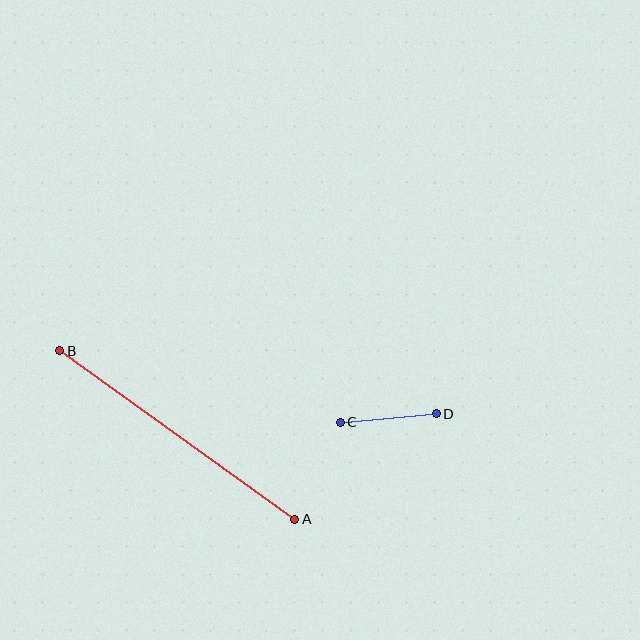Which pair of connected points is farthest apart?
Points A and B are farthest apart.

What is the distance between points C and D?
The distance is approximately 96 pixels.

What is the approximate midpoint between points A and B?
The midpoint is at approximately (177, 435) pixels.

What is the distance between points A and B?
The distance is approximately 289 pixels.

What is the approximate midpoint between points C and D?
The midpoint is at approximately (388, 418) pixels.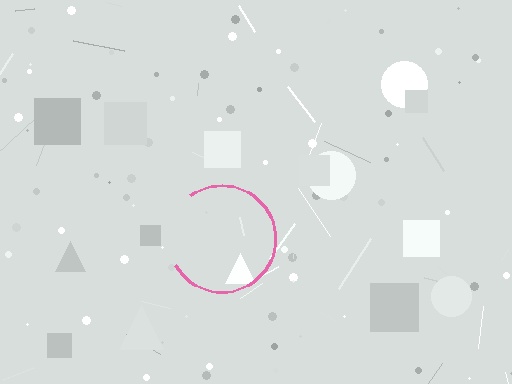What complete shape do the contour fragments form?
The contour fragments form a circle.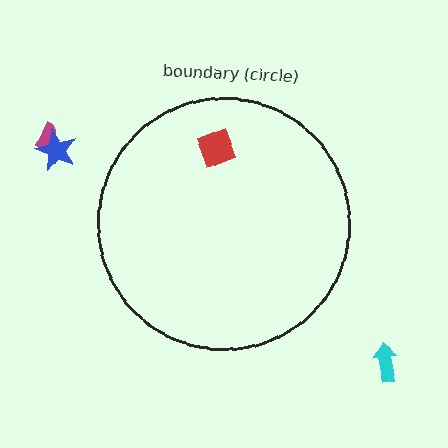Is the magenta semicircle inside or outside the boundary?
Outside.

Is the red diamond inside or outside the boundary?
Inside.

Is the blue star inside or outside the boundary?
Outside.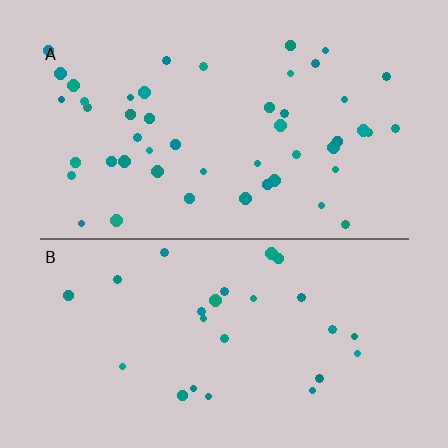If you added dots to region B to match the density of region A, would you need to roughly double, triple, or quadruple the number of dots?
Approximately double.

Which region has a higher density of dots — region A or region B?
A (the top).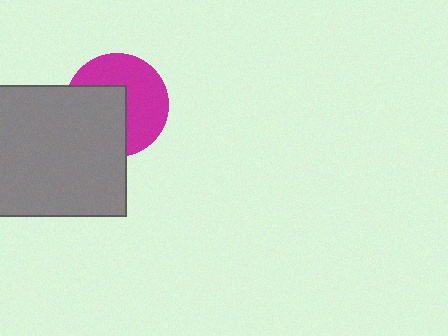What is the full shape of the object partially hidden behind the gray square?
The partially hidden object is a magenta circle.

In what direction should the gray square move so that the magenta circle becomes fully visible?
The gray square should move toward the lower-left. That is the shortest direction to clear the overlap and leave the magenta circle fully visible.